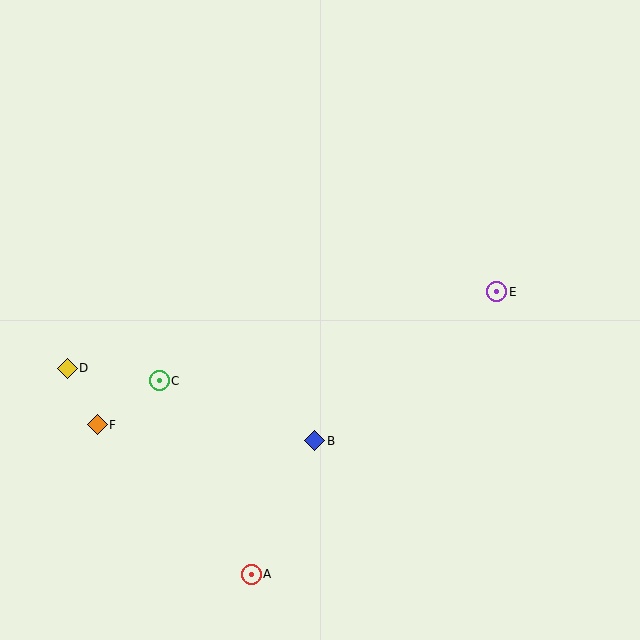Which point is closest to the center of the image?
Point B at (315, 441) is closest to the center.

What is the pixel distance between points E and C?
The distance between E and C is 349 pixels.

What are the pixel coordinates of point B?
Point B is at (315, 441).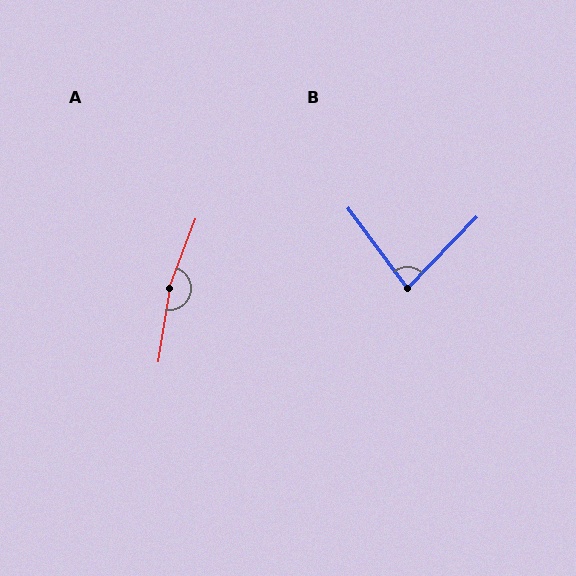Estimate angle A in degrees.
Approximately 168 degrees.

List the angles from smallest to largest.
B (80°), A (168°).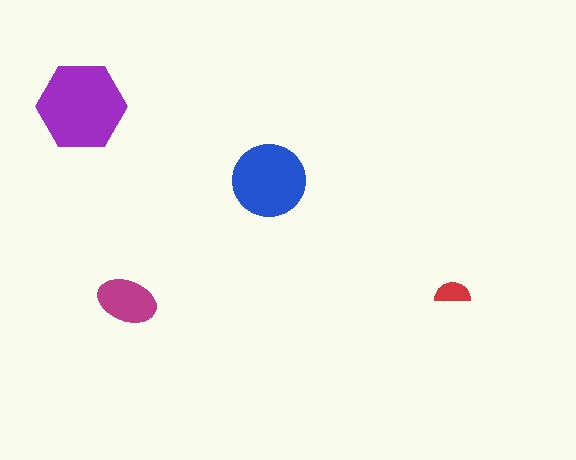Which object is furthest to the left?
The purple hexagon is leftmost.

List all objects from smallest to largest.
The red semicircle, the magenta ellipse, the blue circle, the purple hexagon.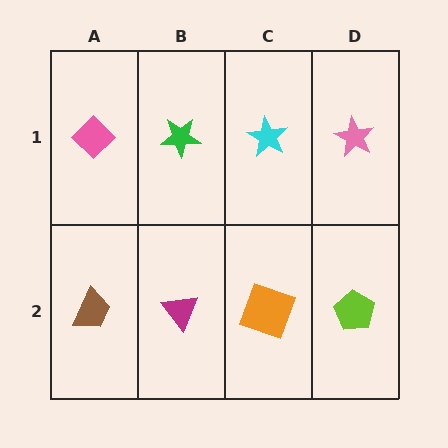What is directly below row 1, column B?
A magenta triangle.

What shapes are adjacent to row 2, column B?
A green star (row 1, column B), a brown trapezoid (row 2, column A), an orange square (row 2, column C).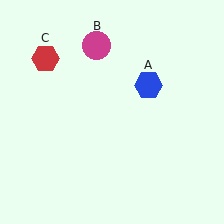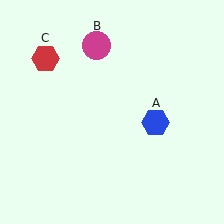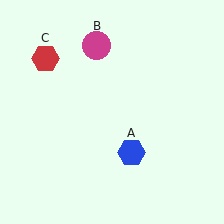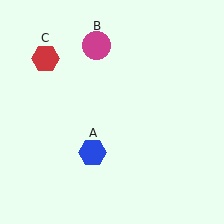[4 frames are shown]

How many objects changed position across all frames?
1 object changed position: blue hexagon (object A).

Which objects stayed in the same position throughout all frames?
Magenta circle (object B) and red hexagon (object C) remained stationary.